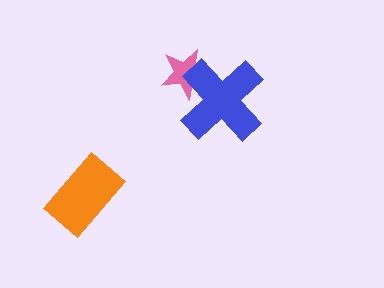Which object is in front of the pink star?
The blue cross is in front of the pink star.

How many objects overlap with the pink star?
1 object overlaps with the pink star.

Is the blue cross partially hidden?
No, no other shape covers it.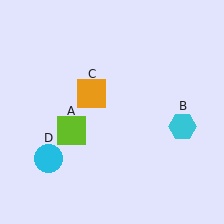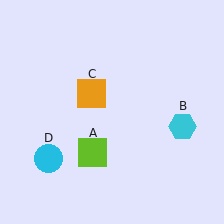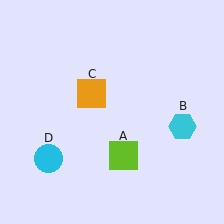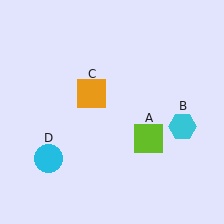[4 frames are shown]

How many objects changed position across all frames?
1 object changed position: lime square (object A).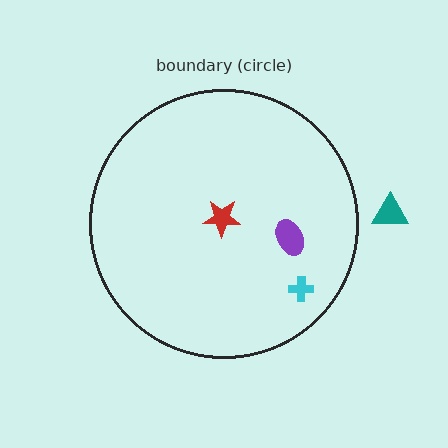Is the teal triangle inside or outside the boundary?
Outside.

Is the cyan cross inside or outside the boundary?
Inside.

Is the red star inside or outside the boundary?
Inside.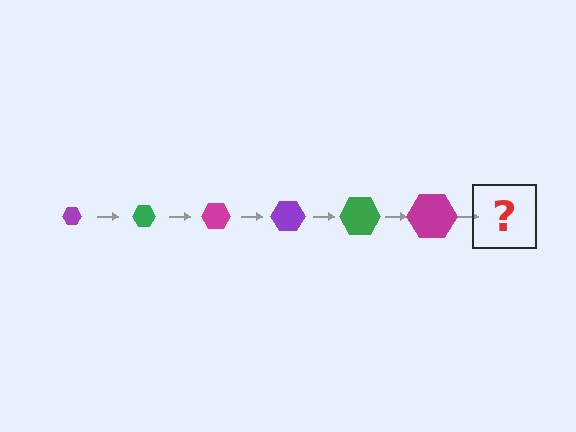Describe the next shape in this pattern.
It should be a purple hexagon, larger than the previous one.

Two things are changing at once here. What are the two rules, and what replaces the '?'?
The two rules are that the hexagon grows larger each step and the color cycles through purple, green, and magenta. The '?' should be a purple hexagon, larger than the previous one.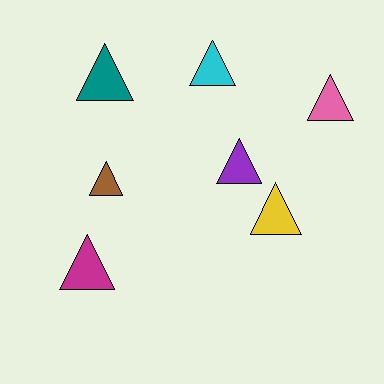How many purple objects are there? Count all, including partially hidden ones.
There is 1 purple object.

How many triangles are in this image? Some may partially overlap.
There are 7 triangles.